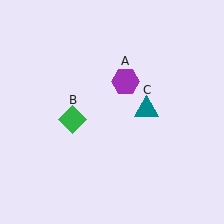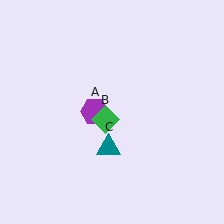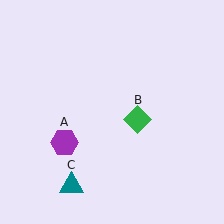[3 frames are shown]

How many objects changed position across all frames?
3 objects changed position: purple hexagon (object A), green diamond (object B), teal triangle (object C).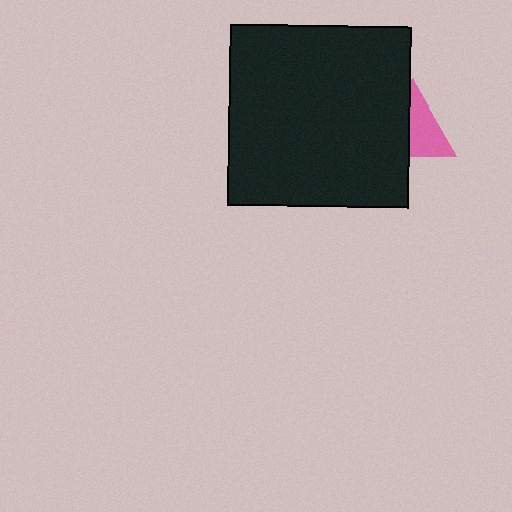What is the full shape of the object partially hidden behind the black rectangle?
The partially hidden object is a pink triangle.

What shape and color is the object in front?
The object in front is a black rectangle.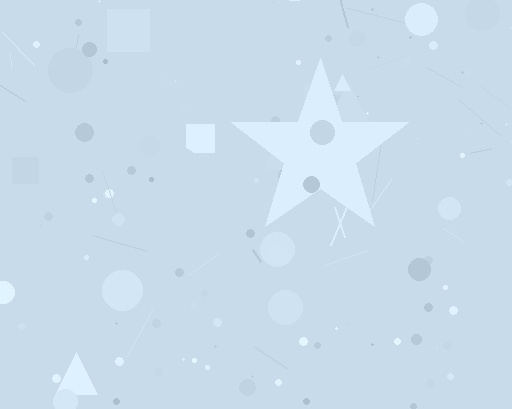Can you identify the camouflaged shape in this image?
The camouflaged shape is a star.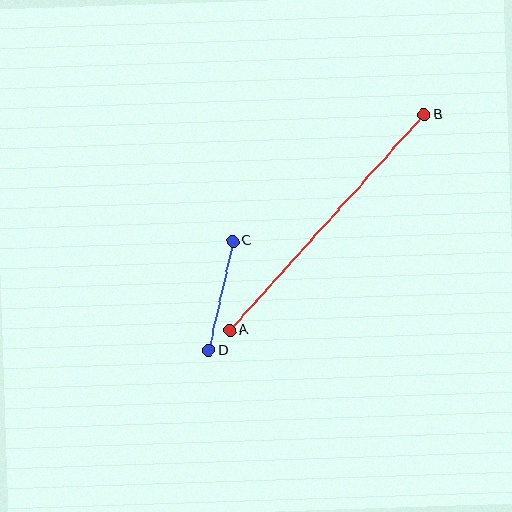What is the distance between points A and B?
The distance is approximately 290 pixels.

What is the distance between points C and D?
The distance is approximately 112 pixels.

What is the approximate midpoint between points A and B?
The midpoint is at approximately (327, 222) pixels.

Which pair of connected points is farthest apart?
Points A and B are farthest apart.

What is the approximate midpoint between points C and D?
The midpoint is at approximately (221, 296) pixels.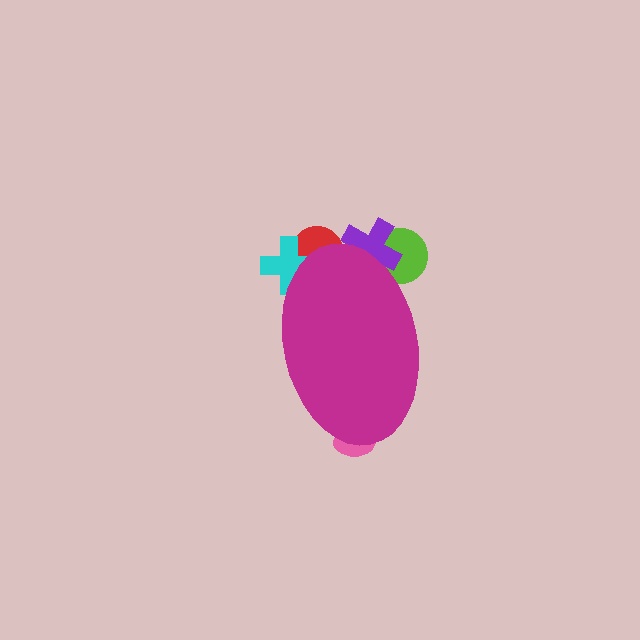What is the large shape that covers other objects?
A magenta ellipse.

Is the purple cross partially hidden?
Yes, the purple cross is partially hidden behind the magenta ellipse.